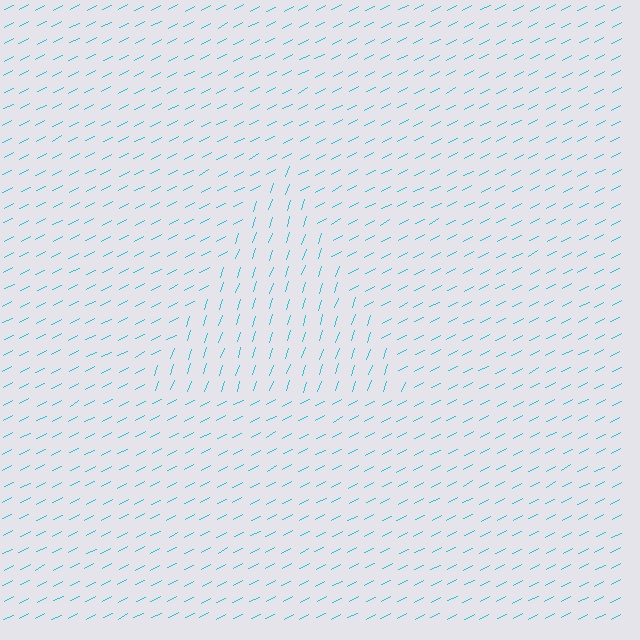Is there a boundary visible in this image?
Yes, there is a texture boundary formed by a change in line orientation.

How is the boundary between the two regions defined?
The boundary is defined purely by a change in line orientation (approximately 45 degrees difference). All lines are the same color and thickness.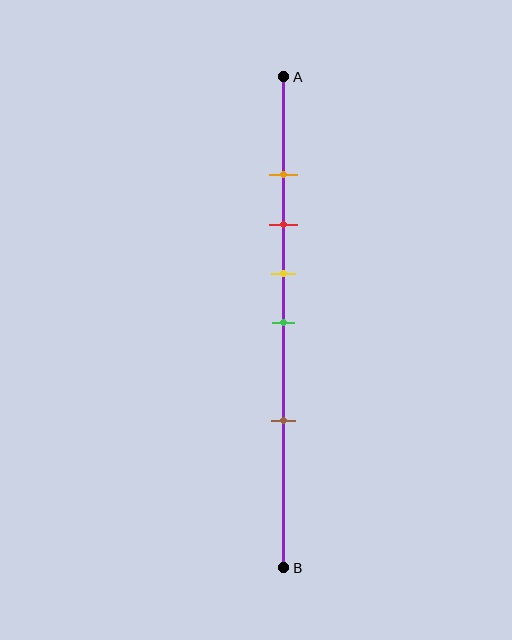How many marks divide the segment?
There are 5 marks dividing the segment.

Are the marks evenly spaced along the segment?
No, the marks are not evenly spaced.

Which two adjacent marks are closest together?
The orange and red marks are the closest adjacent pair.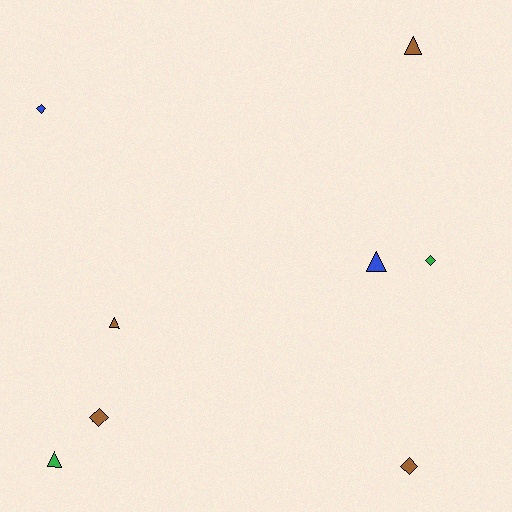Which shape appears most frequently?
Triangle, with 4 objects.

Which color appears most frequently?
Brown, with 4 objects.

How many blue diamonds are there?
There is 1 blue diamond.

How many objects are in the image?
There are 8 objects.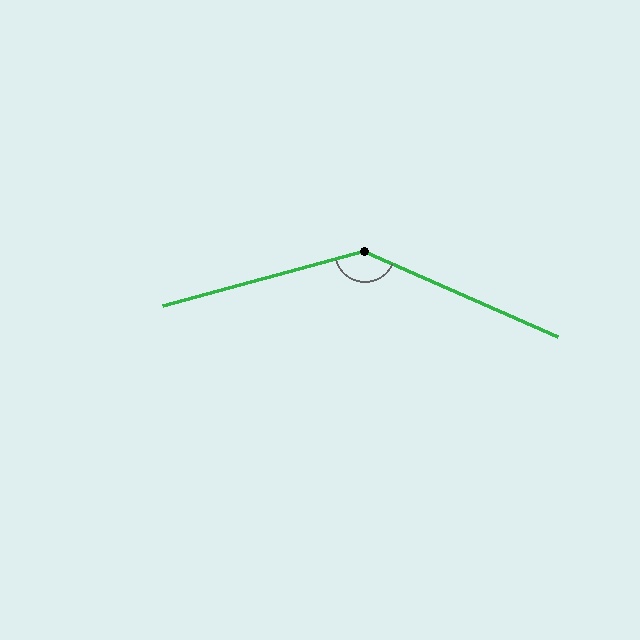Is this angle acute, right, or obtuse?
It is obtuse.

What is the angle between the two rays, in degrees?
Approximately 141 degrees.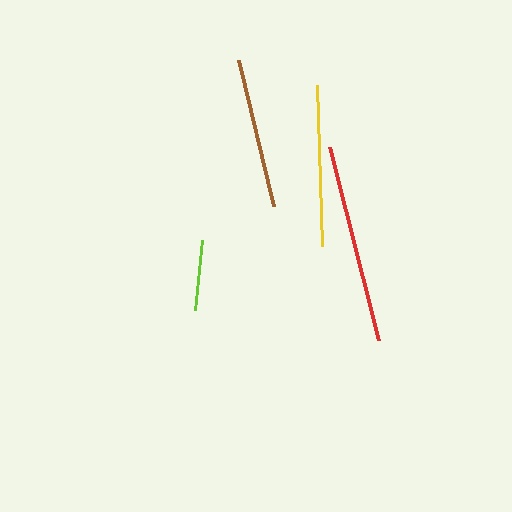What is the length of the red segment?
The red segment is approximately 200 pixels long.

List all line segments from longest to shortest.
From longest to shortest: red, yellow, brown, lime.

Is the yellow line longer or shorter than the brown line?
The yellow line is longer than the brown line.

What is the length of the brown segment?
The brown segment is approximately 151 pixels long.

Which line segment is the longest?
The red line is the longest at approximately 200 pixels.